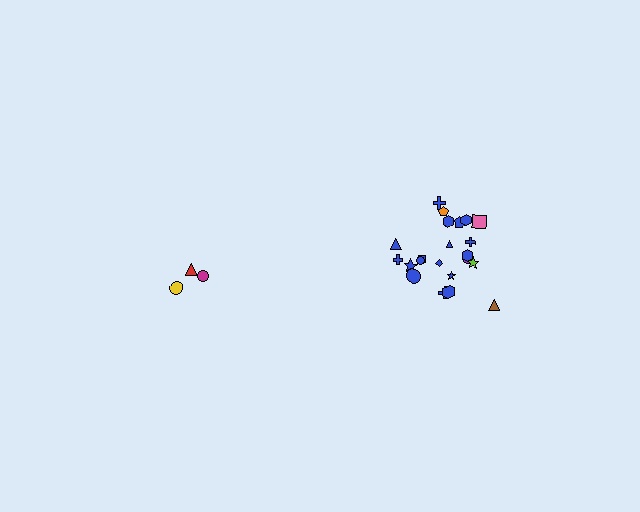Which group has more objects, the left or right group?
The right group.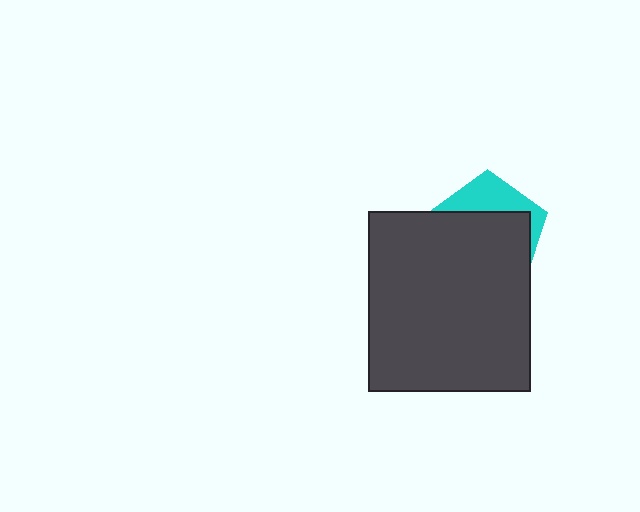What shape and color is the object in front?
The object in front is a dark gray rectangle.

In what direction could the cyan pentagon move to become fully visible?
The cyan pentagon could move up. That would shift it out from behind the dark gray rectangle entirely.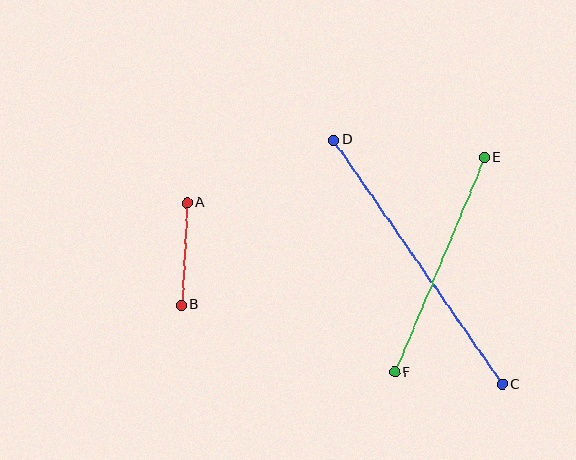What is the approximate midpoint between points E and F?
The midpoint is at approximately (439, 265) pixels.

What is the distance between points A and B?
The distance is approximately 102 pixels.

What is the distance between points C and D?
The distance is approximately 297 pixels.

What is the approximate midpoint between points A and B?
The midpoint is at approximately (184, 254) pixels.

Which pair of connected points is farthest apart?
Points C and D are farthest apart.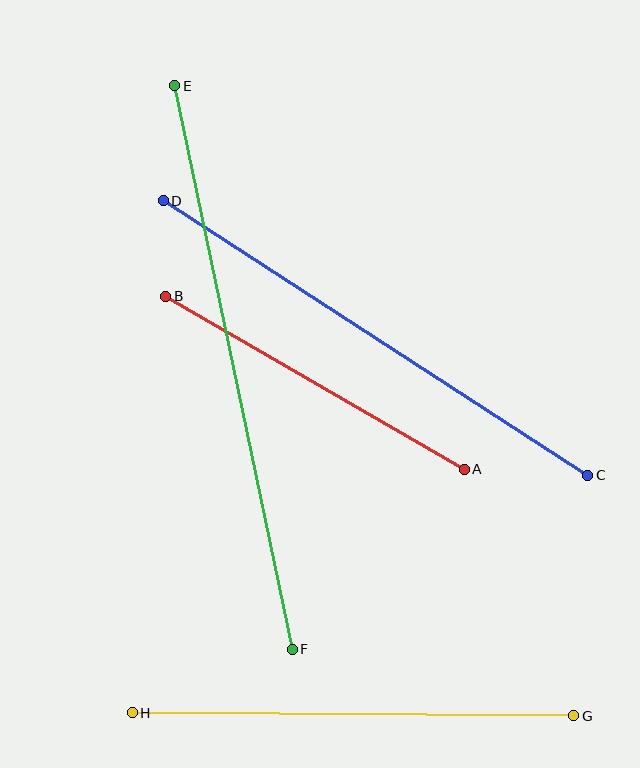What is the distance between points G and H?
The distance is approximately 442 pixels.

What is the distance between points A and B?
The distance is approximately 345 pixels.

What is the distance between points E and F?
The distance is approximately 576 pixels.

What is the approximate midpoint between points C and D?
The midpoint is at approximately (375, 338) pixels.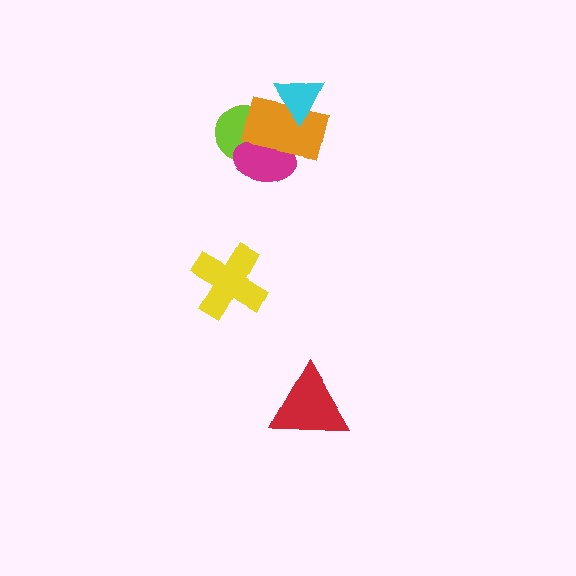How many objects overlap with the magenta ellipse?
2 objects overlap with the magenta ellipse.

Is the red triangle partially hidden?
No, no other shape covers it.